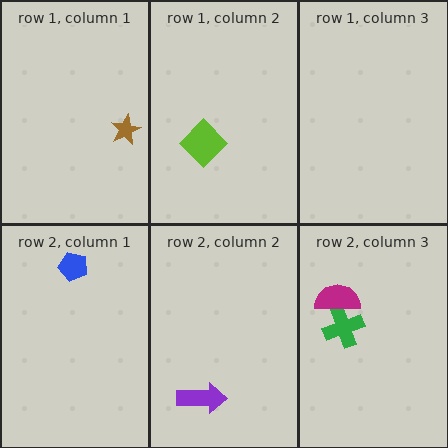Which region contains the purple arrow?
The row 2, column 2 region.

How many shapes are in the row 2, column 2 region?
1.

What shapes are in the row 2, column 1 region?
The blue pentagon.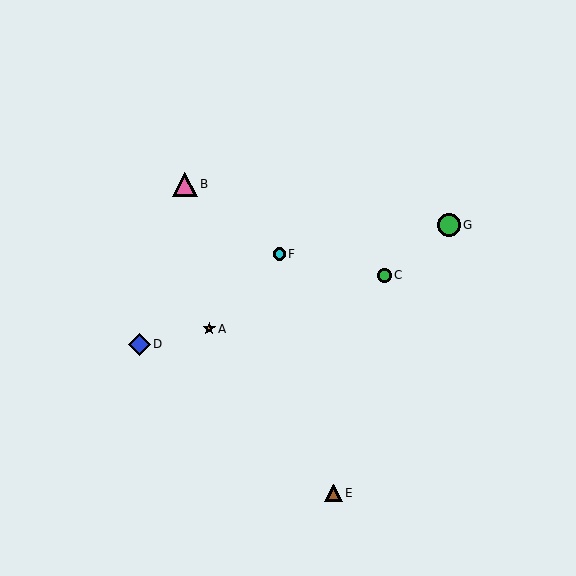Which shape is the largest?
The pink triangle (labeled B) is the largest.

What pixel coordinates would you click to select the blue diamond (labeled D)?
Click at (139, 344) to select the blue diamond D.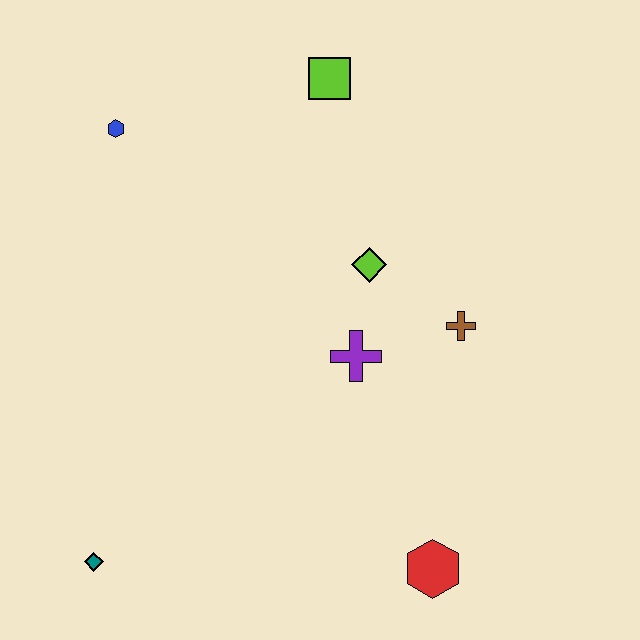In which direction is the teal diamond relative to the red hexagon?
The teal diamond is to the left of the red hexagon.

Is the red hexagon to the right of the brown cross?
No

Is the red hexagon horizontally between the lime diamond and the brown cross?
Yes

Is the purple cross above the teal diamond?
Yes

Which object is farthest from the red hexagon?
The blue hexagon is farthest from the red hexagon.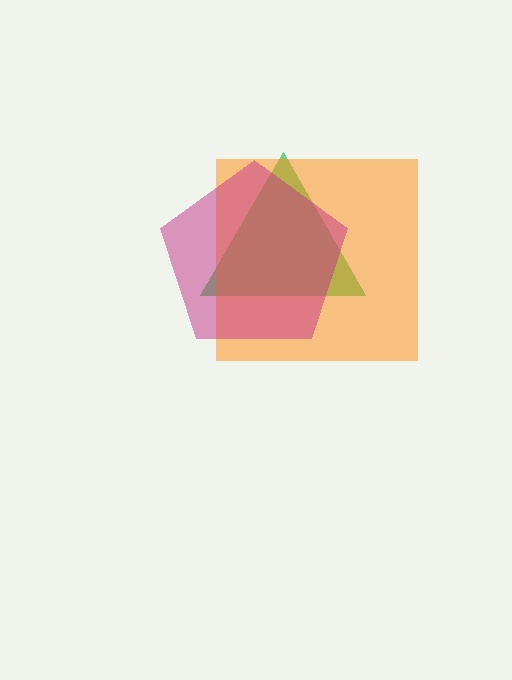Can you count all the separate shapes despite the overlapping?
Yes, there are 3 separate shapes.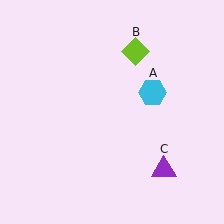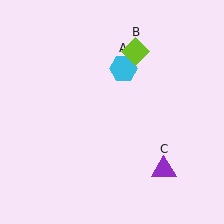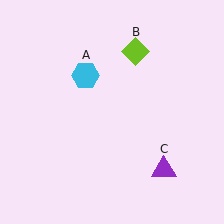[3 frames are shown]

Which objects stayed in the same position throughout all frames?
Lime diamond (object B) and purple triangle (object C) remained stationary.